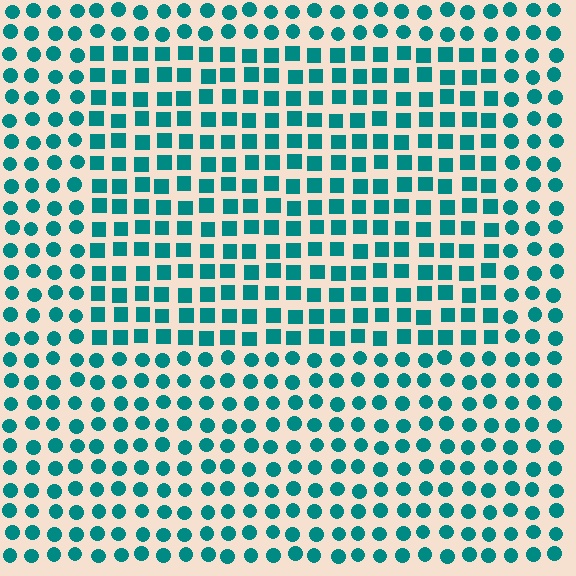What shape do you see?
I see a rectangle.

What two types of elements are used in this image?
The image uses squares inside the rectangle region and circles outside it.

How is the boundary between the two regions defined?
The boundary is defined by a change in element shape: squares inside vs. circles outside. All elements share the same color and spacing.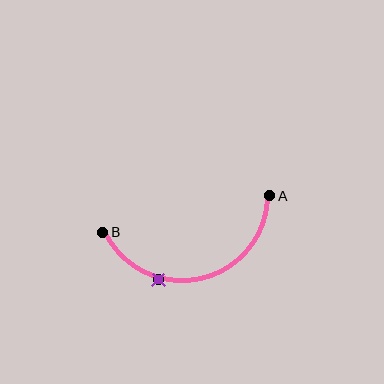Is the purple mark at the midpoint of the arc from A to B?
No. The purple mark lies on the arc but is closer to endpoint B. The arc midpoint would be at the point on the curve equidistant along the arc from both A and B.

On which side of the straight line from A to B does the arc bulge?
The arc bulges below the straight line connecting A and B.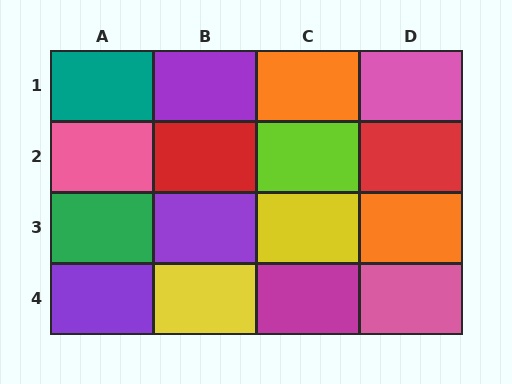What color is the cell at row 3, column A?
Green.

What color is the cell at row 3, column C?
Yellow.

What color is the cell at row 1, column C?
Orange.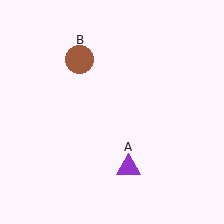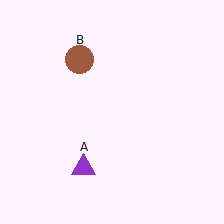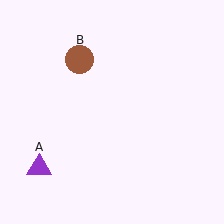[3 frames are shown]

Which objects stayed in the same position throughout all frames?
Brown circle (object B) remained stationary.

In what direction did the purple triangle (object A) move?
The purple triangle (object A) moved left.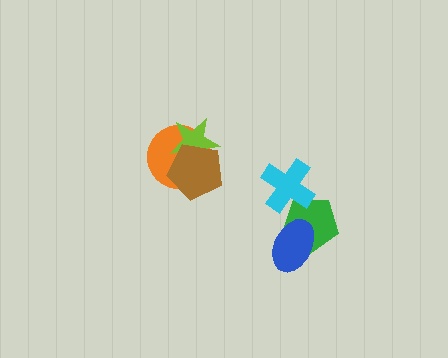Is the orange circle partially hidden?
Yes, it is partially covered by another shape.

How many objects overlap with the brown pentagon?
2 objects overlap with the brown pentagon.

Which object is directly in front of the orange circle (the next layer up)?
The lime star is directly in front of the orange circle.